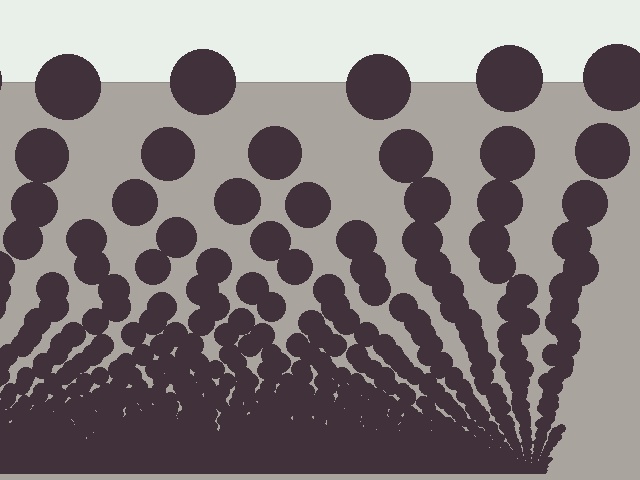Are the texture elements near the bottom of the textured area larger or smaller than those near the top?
Smaller. The gradient is inverted — elements near the bottom are smaller and denser.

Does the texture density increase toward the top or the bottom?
Density increases toward the bottom.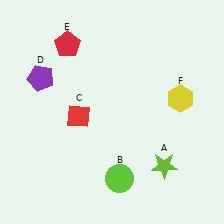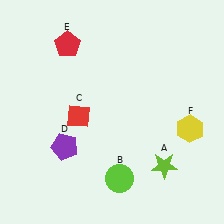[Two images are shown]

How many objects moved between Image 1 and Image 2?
2 objects moved between the two images.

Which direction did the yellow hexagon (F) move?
The yellow hexagon (F) moved down.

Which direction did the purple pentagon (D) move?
The purple pentagon (D) moved down.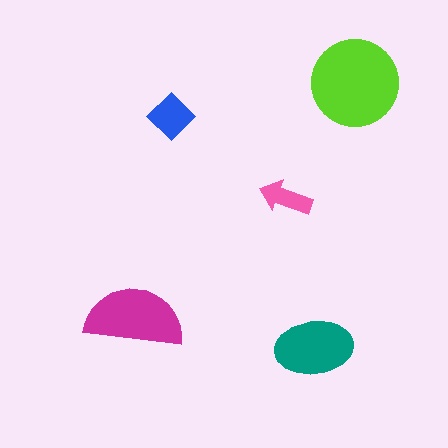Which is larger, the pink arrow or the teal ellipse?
The teal ellipse.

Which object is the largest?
The lime circle.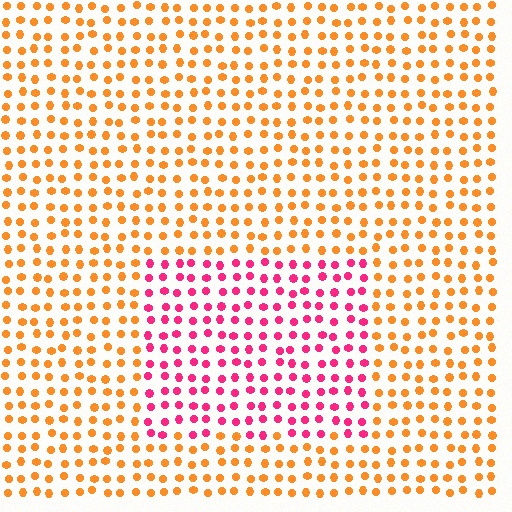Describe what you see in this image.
The image is filled with small orange elements in a uniform arrangement. A rectangle-shaped region is visible where the elements are tinted to a slightly different hue, forming a subtle color boundary.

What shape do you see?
I see a rectangle.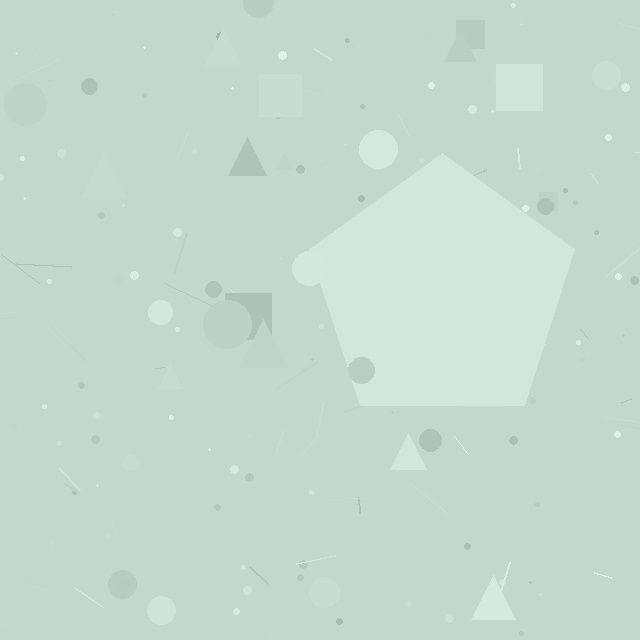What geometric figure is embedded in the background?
A pentagon is embedded in the background.